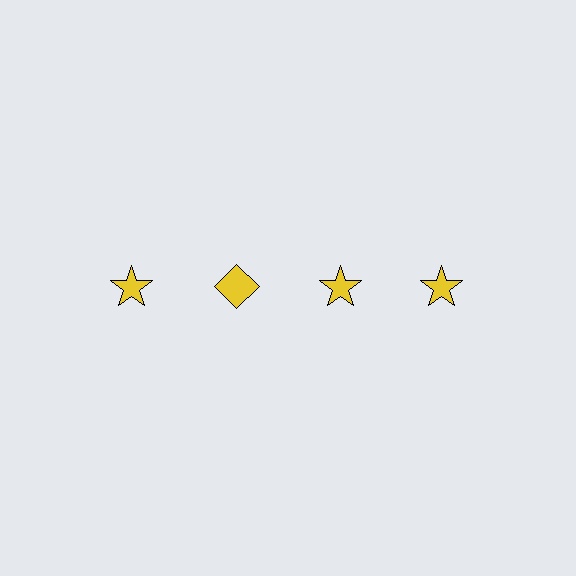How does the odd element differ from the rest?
It has a different shape: diamond instead of star.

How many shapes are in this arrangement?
There are 4 shapes arranged in a grid pattern.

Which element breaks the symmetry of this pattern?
The yellow diamond in the top row, second from left column breaks the symmetry. All other shapes are yellow stars.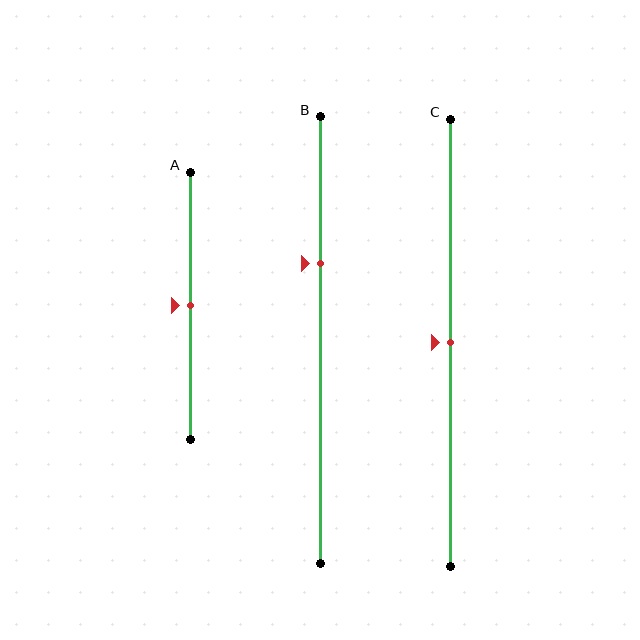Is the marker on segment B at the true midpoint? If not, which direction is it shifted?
No, the marker on segment B is shifted upward by about 17% of the segment length.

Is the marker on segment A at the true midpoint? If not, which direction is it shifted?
Yes, the marker on segment A is at the true midpoint.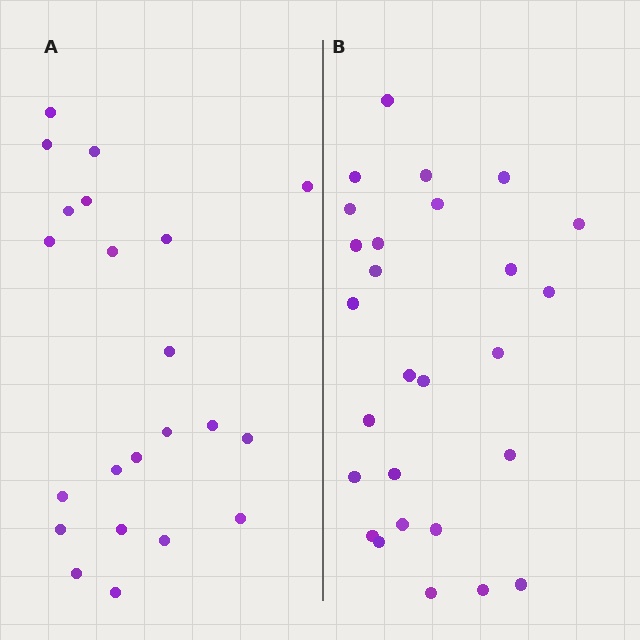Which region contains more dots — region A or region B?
Region B (the right region) has more dots.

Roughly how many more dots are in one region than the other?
Region B has about 5 more dots than region A.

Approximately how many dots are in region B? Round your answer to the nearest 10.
About 30 dots. (The exact count is 27, which rounds to 30.)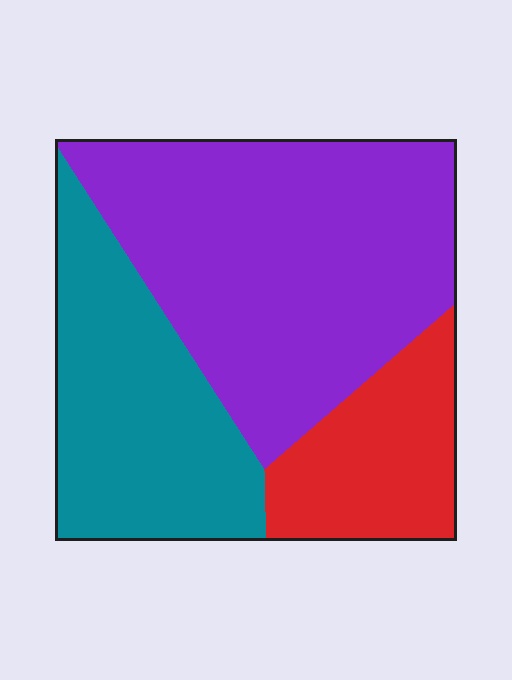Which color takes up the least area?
Red, at roughly 20%.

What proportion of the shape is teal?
Teal takes up about one third (1/3) of the shape.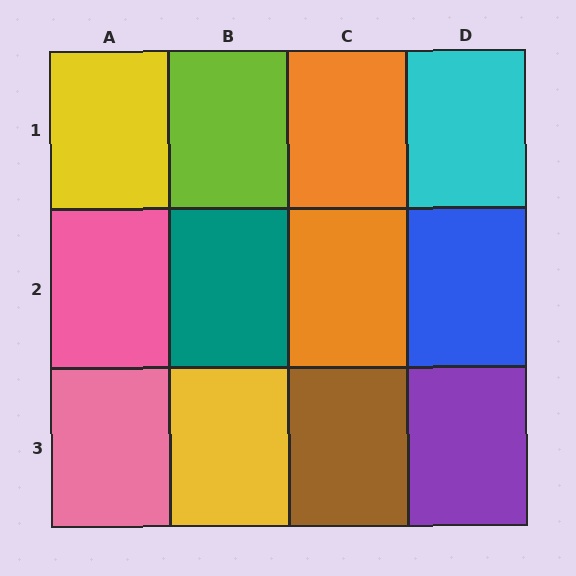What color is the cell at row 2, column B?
Teal.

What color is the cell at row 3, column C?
Brown.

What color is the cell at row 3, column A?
Pink.